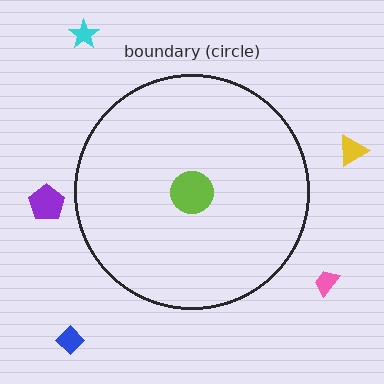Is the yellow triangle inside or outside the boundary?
Outside.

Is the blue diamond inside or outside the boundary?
Outside.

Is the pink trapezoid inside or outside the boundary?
Outside.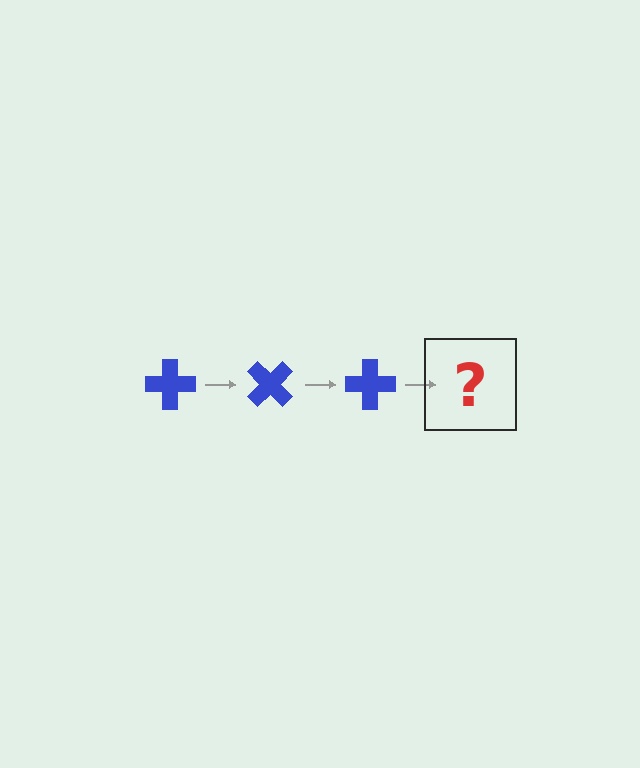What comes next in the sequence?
The next element should be a blue cross rotated 135 degrees.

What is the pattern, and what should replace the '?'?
The pattern is that the cross rotates 45 degrees each step. The '?' should be a blue cross rotated 135 degrees.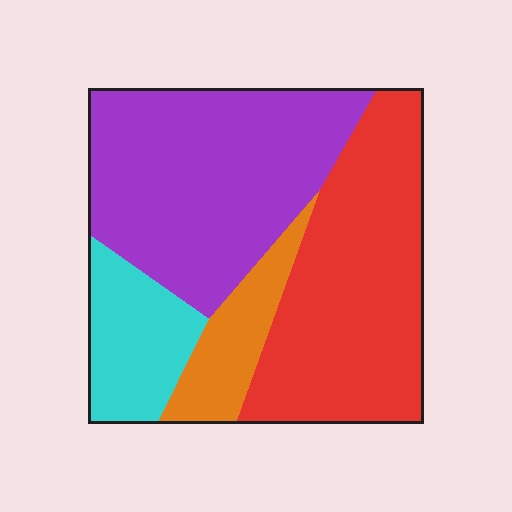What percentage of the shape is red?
Red covers 37% of the shape.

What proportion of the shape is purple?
Purple takes up between a third and a half of the shape.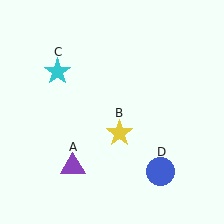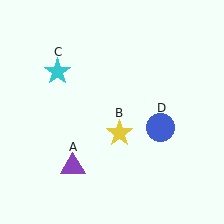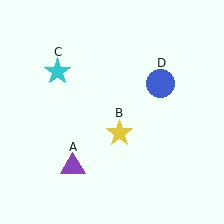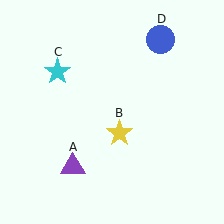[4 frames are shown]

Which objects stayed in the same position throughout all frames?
Purple triangle (object A) and yellow star (object B) and cyan star (object C) remained stationary.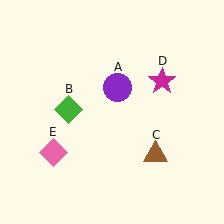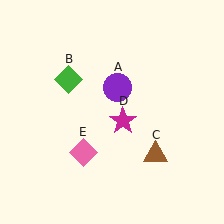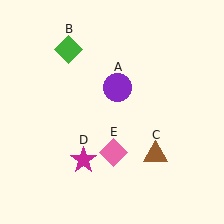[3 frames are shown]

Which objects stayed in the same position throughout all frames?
Purple circle (object A) and brown triangle (object C) remained stationary.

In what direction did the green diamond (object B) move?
The green diamond (object B) moved up.